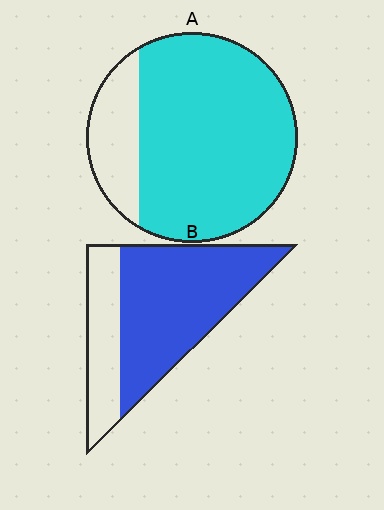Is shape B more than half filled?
Yes.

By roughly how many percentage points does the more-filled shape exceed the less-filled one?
By roughly 10 percentage points (A over B).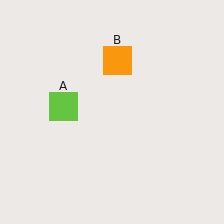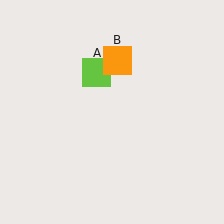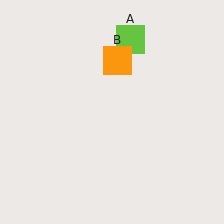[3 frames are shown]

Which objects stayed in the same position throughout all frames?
Orange square (object B) remained stationary.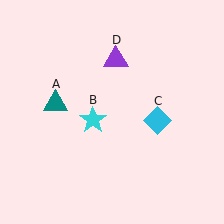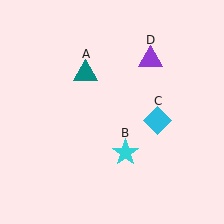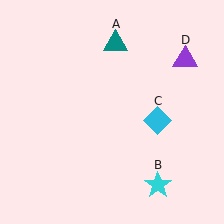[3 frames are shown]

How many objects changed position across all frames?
3 objects changed position: teal triangle (object A), cyan star (object B), purple triangle (object D).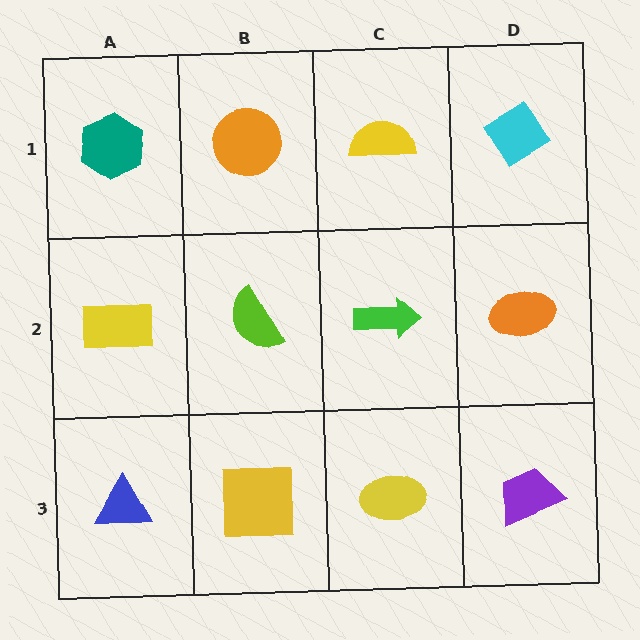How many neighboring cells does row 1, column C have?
3.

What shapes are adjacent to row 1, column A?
A yellow rectangle (row 2, column A), an orange circle (row 1, column B).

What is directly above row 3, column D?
An orange ellipse.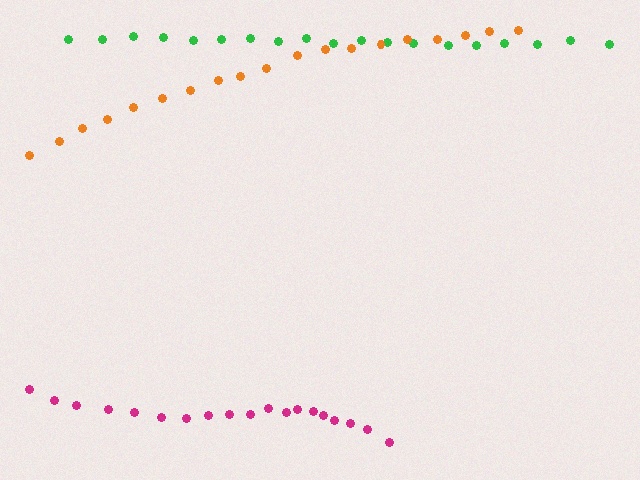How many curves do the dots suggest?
There are 3 distinct paths.